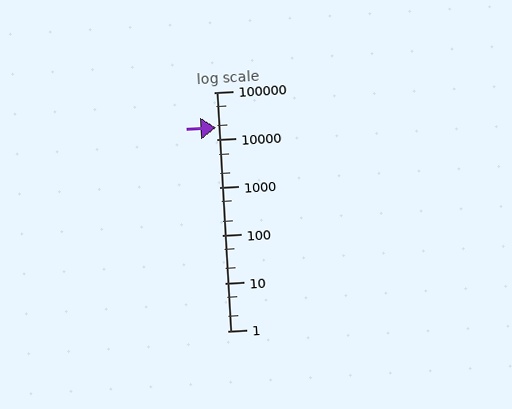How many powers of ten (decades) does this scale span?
The scale spans 5 decades, from 1 to 100000.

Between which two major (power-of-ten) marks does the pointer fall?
The pointer is between 10000 and 100000.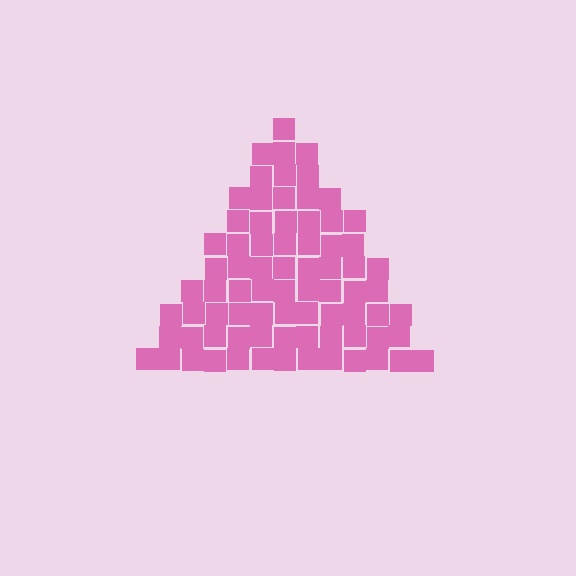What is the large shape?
The large shape is a triangle.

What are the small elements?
The small elements are squares.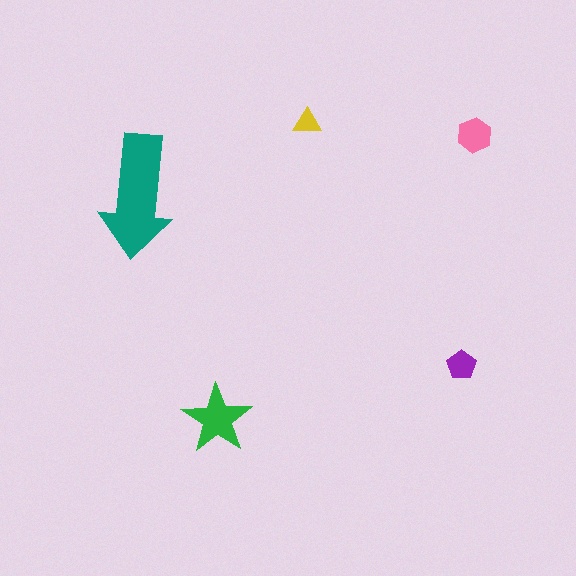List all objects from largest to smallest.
The teal arrow, the green star, the pink hexagon, the purple pentagon, the yellow triangle.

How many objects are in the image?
There are 5 objects in the image.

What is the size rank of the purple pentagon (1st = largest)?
4th.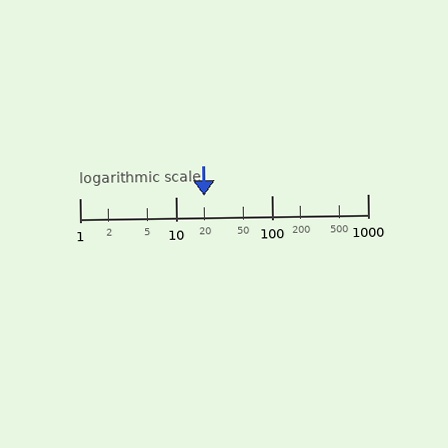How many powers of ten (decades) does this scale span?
The scale spans 3 decades, from 1 to 1000.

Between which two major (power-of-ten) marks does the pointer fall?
The pointer is between 10 and 100.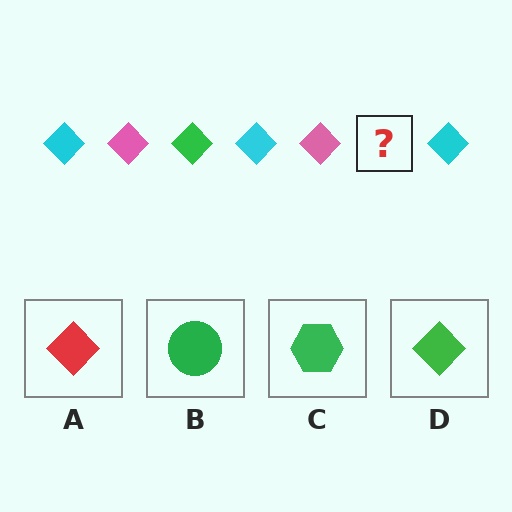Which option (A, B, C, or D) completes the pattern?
D.